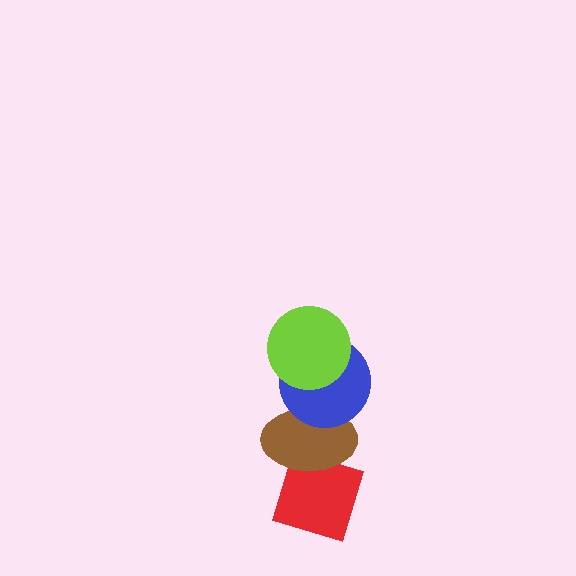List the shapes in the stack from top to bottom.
From top to bottom: the lime circle, the blue circle, the brown ellipse, the red diamond.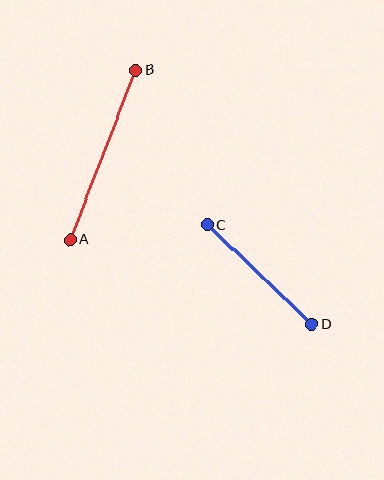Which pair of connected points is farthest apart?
Points A and B are farthest apart.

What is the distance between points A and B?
The distance is approximately 182 pixels.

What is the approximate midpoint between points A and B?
The midpoint is at approximately (103, 155) pixels.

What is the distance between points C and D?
The distance is approximately 145 pixels.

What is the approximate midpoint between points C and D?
The midpoint is at approximately (259, 274) pixels.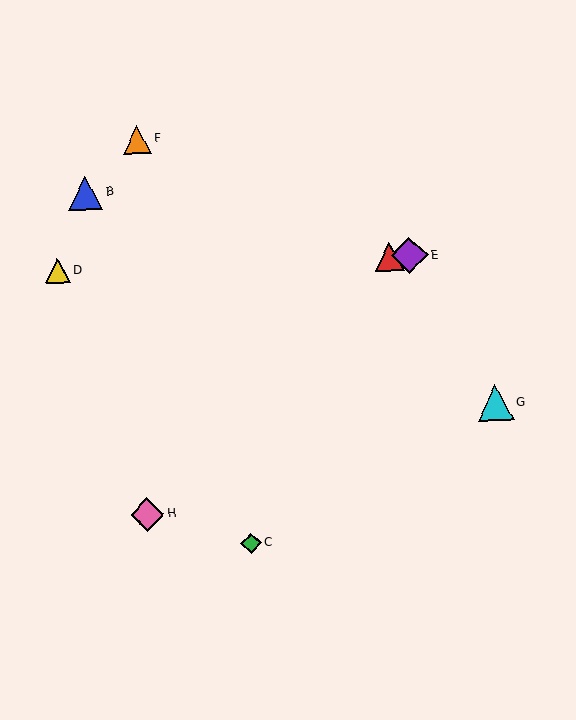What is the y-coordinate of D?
Object D is at y≈271.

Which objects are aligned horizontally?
Objects A, D, E are aligned horizontally.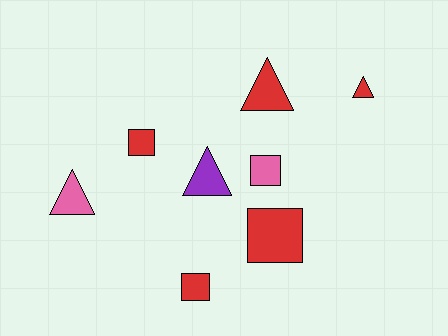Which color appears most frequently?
Red, with 5 objects.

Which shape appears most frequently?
Square, with 4 objects.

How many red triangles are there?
There are 2 red triangles.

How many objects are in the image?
There are 8 objects.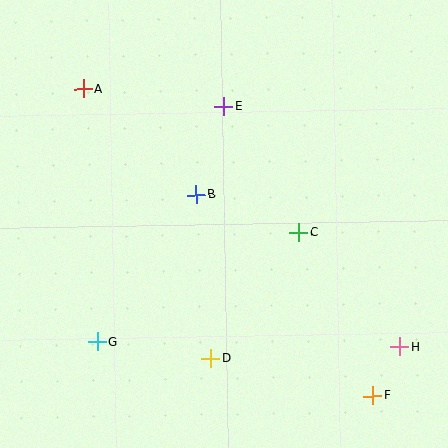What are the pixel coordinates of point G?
Point G is at (97, 342).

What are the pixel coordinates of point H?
Point H is at (400, 347).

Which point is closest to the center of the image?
Point B at (196, 194) is closest to the center.